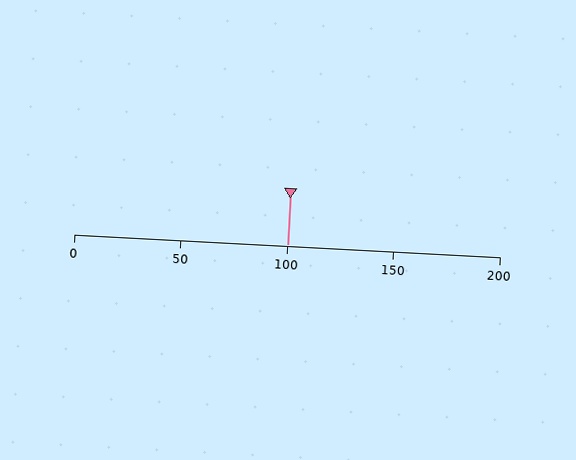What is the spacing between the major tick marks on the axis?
The major ticks are spaced 50 apart.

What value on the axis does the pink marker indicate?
The marker indicates approximately 100.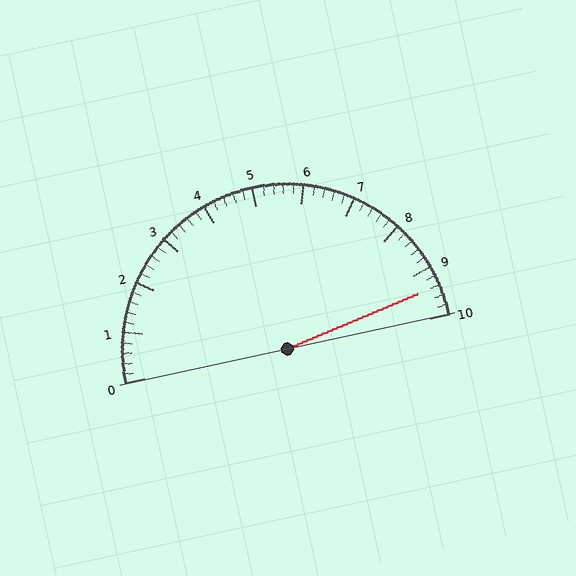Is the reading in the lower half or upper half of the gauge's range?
The reading is in the upper half of the range (0 to 10).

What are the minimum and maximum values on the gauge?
The gauge ranges from 0 to 10.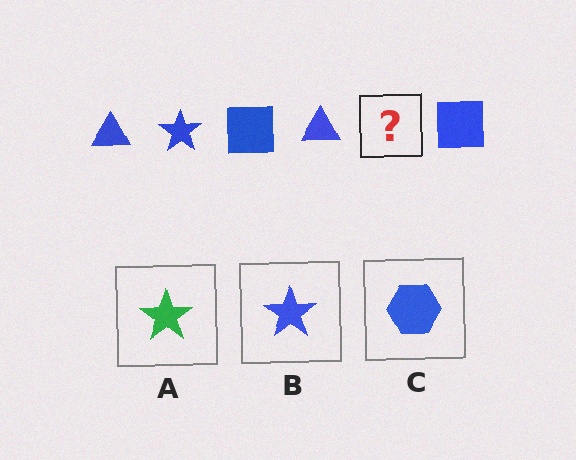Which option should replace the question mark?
Option B.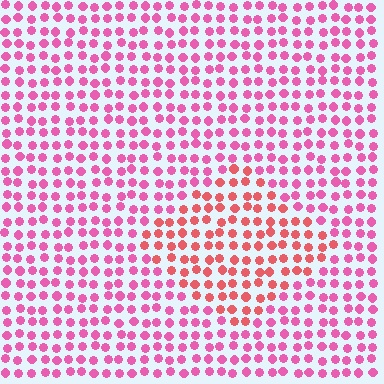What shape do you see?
I see a diamond.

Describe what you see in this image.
The image is filled with small pink elements in a uniform arrangement. A diamond-shaped region is visible where the elements are tinted to a slightly different hue, forming a subtle color boundary.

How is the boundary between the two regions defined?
The boundary is defined purely by a slight shift in hue (about 32 degrees). Spacing, size, and orientation are identical on both sides.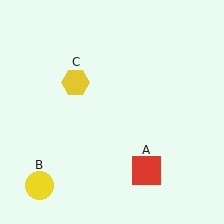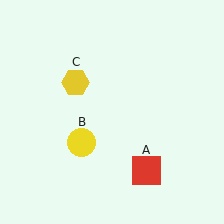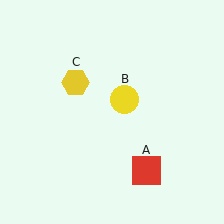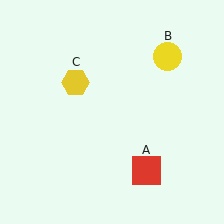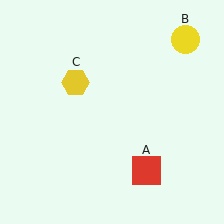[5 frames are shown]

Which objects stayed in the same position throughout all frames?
Red square (object A) and yellow hexagon (object C) remained stationary.